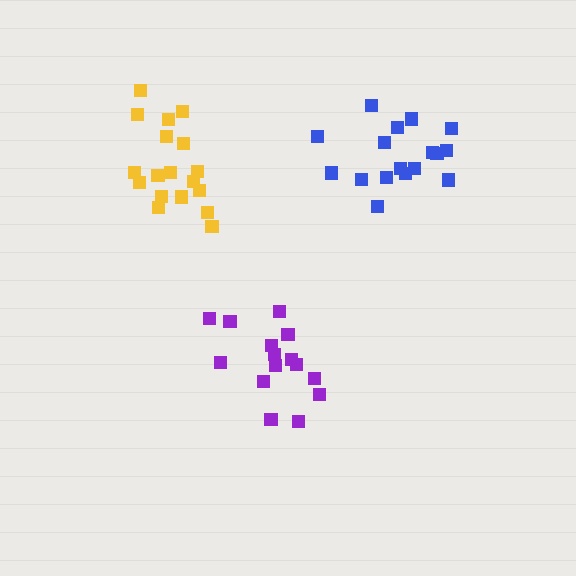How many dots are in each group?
Group 1: 15 dots, Group 2: 18 dots, Group 3: 17 dots (50 total).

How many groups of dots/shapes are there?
There are 3 groups.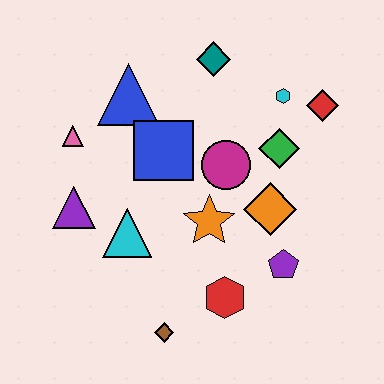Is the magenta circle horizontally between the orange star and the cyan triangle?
No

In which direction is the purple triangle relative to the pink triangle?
The purple triangle is below the pink triangle.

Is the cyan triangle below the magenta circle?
Yes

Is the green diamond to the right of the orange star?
Yes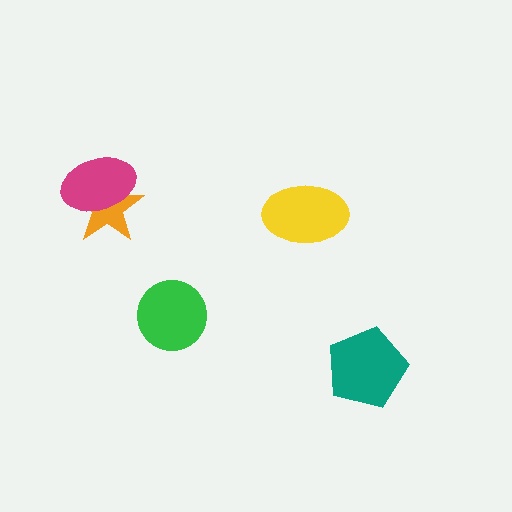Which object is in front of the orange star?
The magenta ellipse is in front of the orange star.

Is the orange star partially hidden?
Yes, it is partially covered by another shape.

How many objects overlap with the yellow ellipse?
0 objects overlap with the yellow ellipse.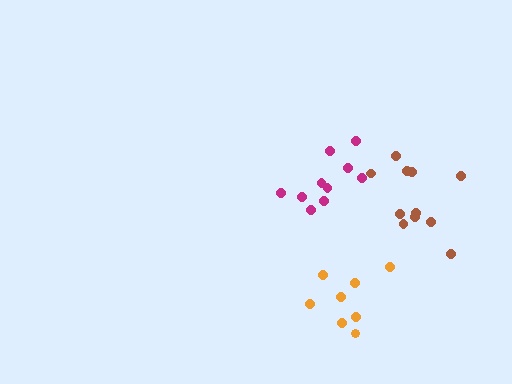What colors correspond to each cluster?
The clusters are colored: magenta, brown, orange.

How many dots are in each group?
Group 1: 10 dots, Group 2: 12 dots, Group 3: 8 dots (30 total).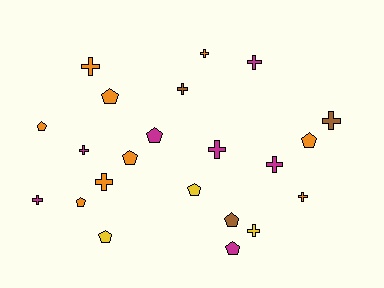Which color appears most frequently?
Orange, with 9 objects.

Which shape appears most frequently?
Cross, with 12 objects.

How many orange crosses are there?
There are 4 orange crosses.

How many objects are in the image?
There are 22 objects.